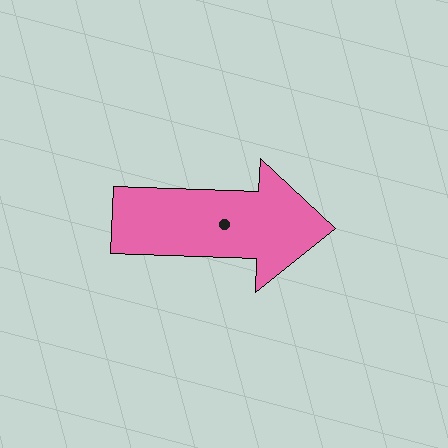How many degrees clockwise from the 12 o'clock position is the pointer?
Approximately 92 degrees.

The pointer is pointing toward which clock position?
Roughly 3 o'clock.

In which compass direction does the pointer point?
East.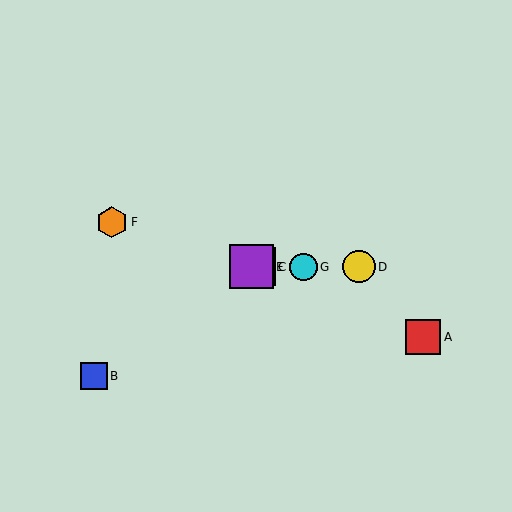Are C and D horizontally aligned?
Yes, both are at y≈267.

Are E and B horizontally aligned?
No, E is at y≈267 and B is at y≈376.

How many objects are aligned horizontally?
4 objects (C, D, E, G) are aligned horizontally.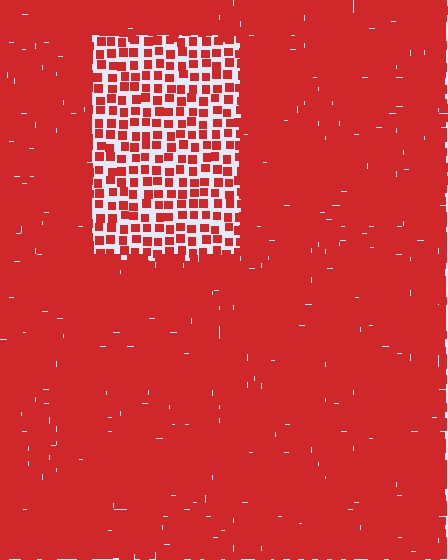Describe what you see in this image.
The image contains small red elements arranged at two different densities. A rectangle-shaped region is visible where the elements are less densely packed than the surrounding area.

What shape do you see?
I see a rectangle.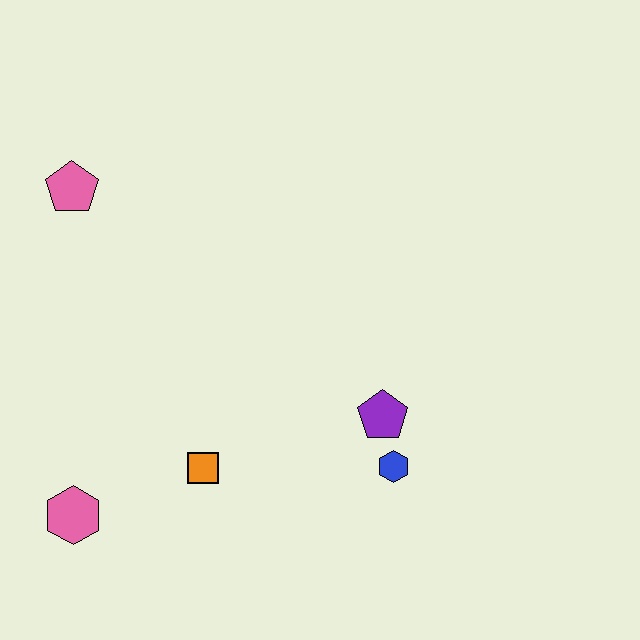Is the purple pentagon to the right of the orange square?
Yes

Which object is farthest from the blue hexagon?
The pink pentagon is farthest from the blue hexagon.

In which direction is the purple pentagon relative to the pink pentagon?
The purple pentagon is to the right of the pink pentagon.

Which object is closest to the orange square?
The pink hexagon is closest to the orange square.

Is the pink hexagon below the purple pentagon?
Yes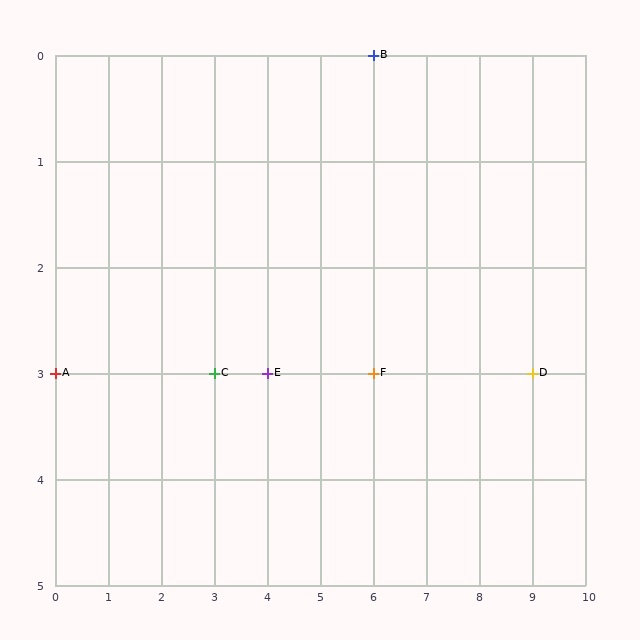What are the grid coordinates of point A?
Point A is at grid coordinates (0, 3).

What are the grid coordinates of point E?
Point E is at grid coordinates (4, 3).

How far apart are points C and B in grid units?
Points C and B are 3 columns and 3 rows apart (about 4.2 grid units diagonally).